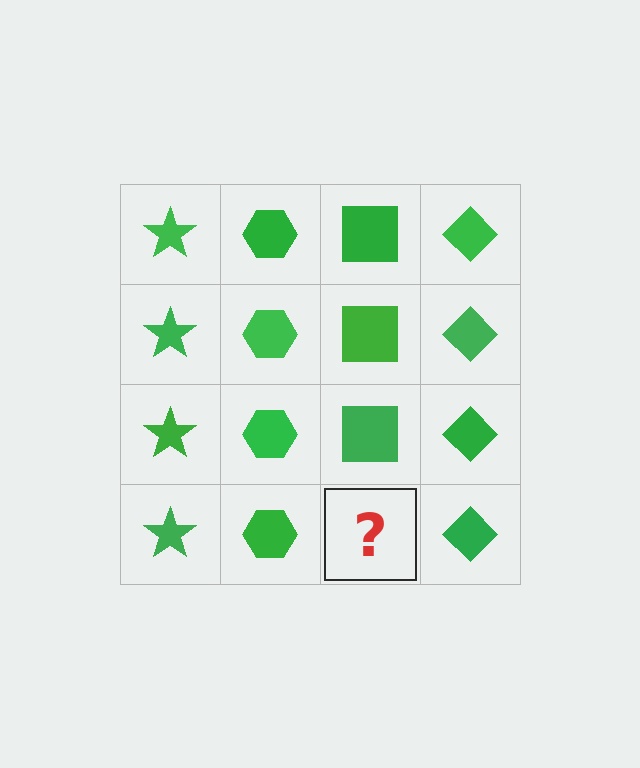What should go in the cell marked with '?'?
The missing cell should contain a green square.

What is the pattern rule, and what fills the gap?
The rule is that each column has a consistent shape. The gap should be filled with a green square.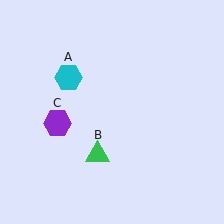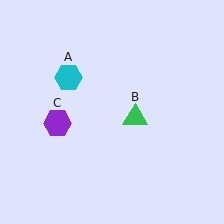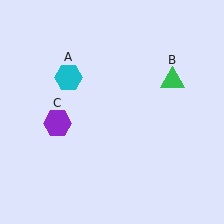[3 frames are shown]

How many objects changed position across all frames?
1 object changed position: green triangle (object B).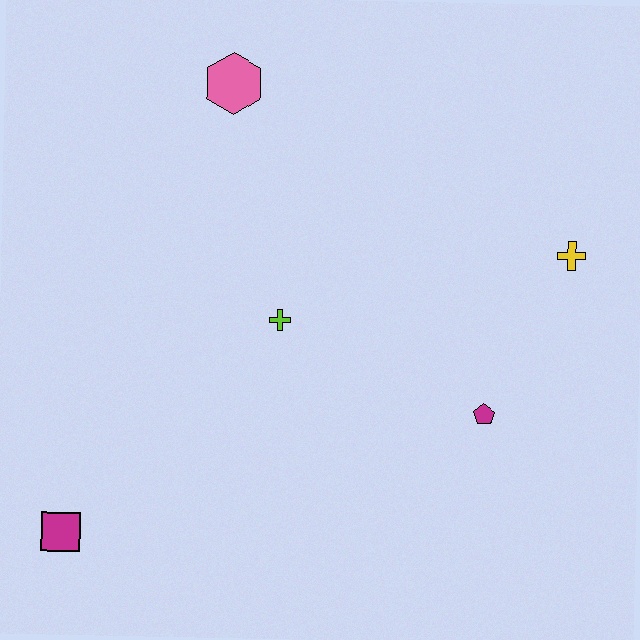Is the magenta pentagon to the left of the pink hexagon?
No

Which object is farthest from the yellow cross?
The magenta square is farthest from the yellow cross.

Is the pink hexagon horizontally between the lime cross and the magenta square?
Yes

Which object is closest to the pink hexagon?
The lime cross is closest to the pink hexagon.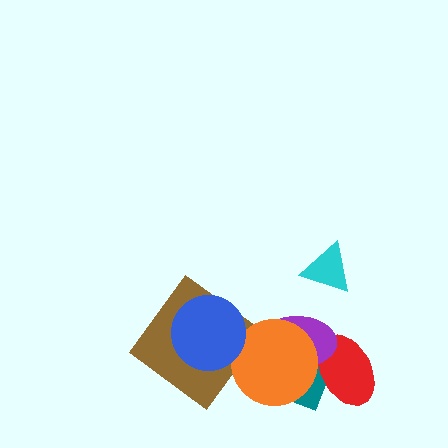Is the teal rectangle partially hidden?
Yes, it is partially covered by another shape.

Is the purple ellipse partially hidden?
Yes, it is partially covered by another shape.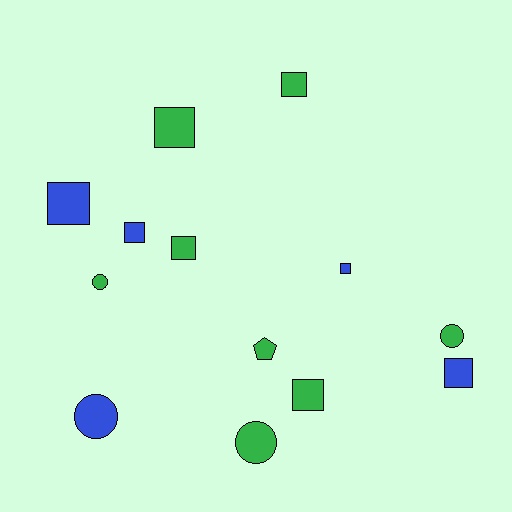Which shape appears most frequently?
Square, with 8 objects.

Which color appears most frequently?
Green, with 8 objects.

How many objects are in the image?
There are 13 objects.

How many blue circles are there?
There is 1 blue circle.